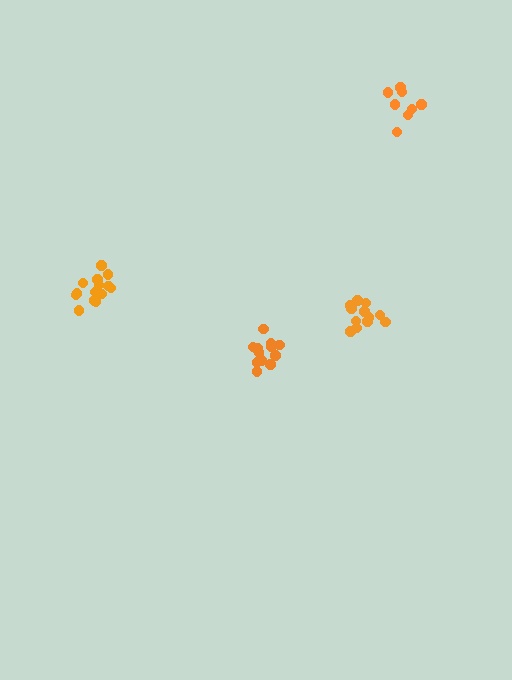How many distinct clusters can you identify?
There are 4 distinct clusters.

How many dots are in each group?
Group 1: 12 dots, Group 2: 14 dots, Group 3: 14 dots, Group 4: 8 dots (48 total).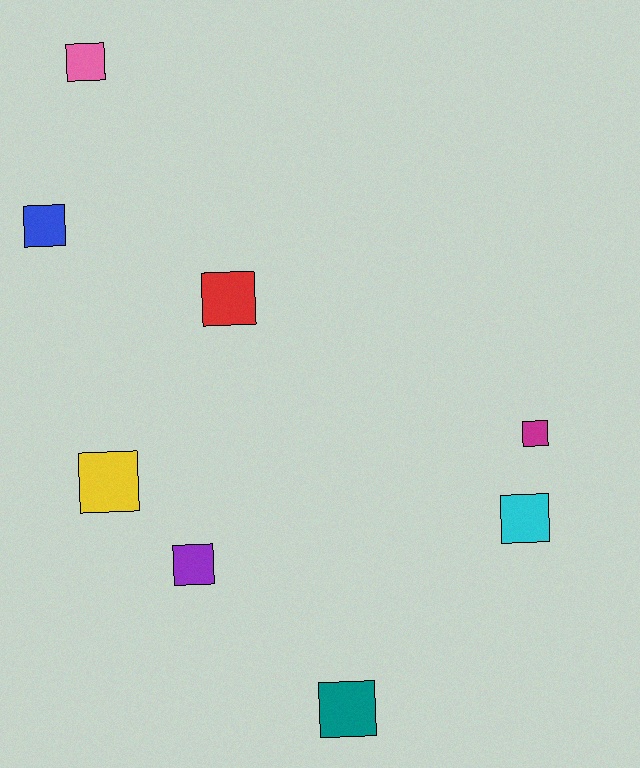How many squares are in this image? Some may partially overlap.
There are 8 squares.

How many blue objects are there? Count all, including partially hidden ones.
There is 1 blue object.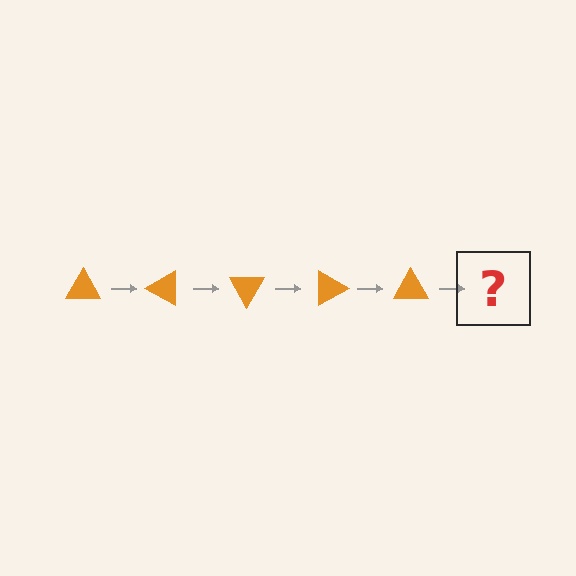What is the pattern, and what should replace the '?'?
The pattern is that the triangle rotates 30 degrees each step. The '?' should be an orange triangle rotated 150 degrees.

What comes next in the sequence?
The next element should be an orange triangle rotated 150 degrees.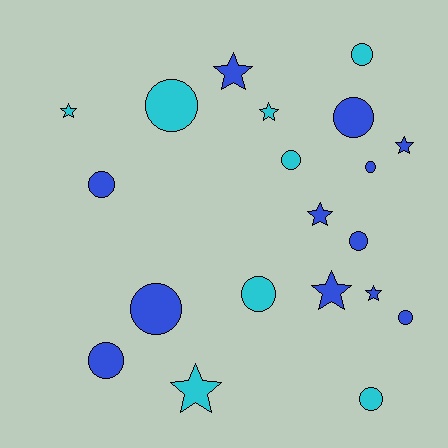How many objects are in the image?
There are 20 objects.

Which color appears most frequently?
Blue, with 12 objects.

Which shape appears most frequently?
Circle, with 12 objects.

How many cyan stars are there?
There are 3 cyan stars.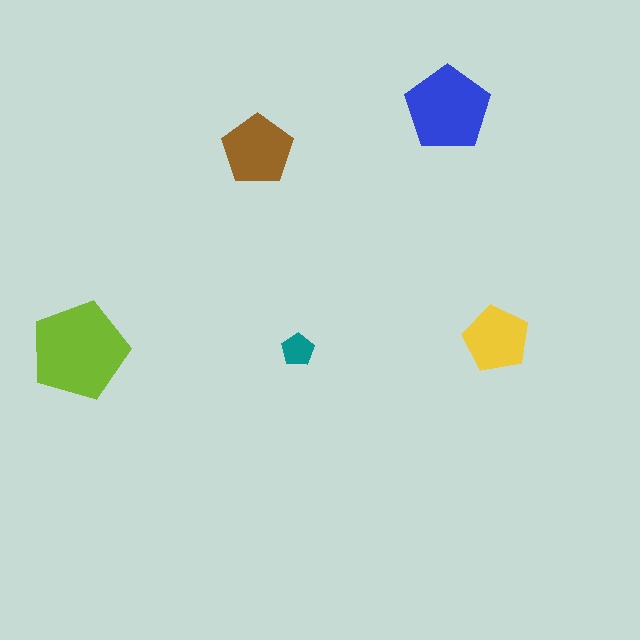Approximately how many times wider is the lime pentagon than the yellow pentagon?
About 1.5 times wider.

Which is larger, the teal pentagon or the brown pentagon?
The brown one.